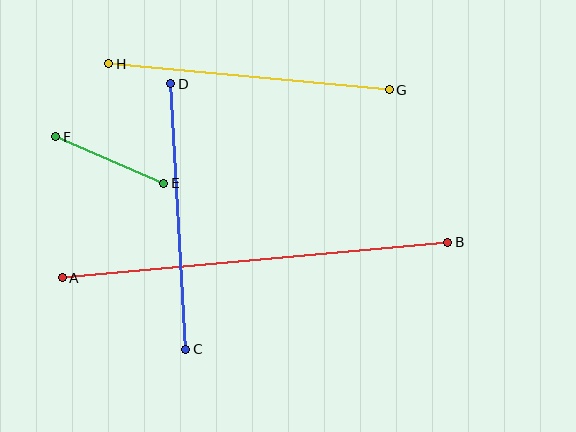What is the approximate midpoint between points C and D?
The midpoint is at approximately (178, 217) pixels.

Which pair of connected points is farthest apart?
Points A and B are farthest apart.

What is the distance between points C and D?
The distance is approximately 266 pixels.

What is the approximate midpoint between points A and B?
The midpoint is at approximately (255, 260) pixels.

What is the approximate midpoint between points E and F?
The midpoint is at approximately (110, 160) pixels.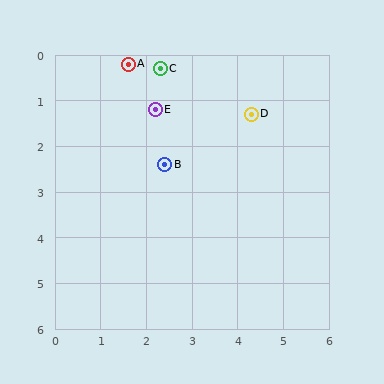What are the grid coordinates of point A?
Point A is at approximately (1.6, 0.2).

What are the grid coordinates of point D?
Point D is at approximately (4.3, 1.3).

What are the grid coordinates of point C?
Point C is at approximately (2.3, 0.3).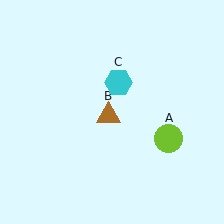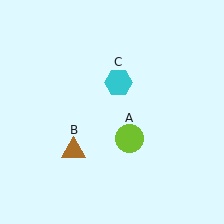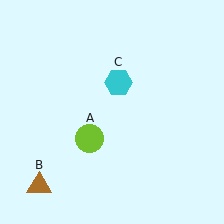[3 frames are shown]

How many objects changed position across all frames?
2 objects changed position: lime circle (object A), brown triangle (object B).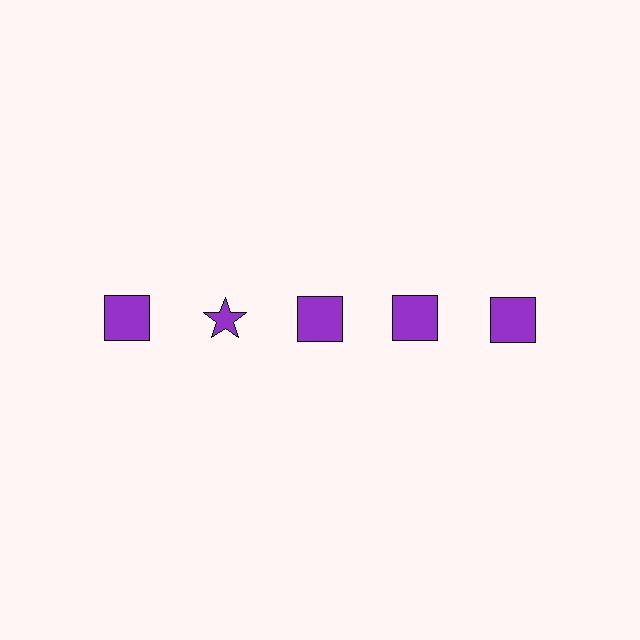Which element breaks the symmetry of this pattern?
The purple star in the top row, second from left column breaks the symmetry. All other shapes are purple squares.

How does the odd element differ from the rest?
It has a different shape: star instead of square.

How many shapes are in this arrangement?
There are 5 shapes arranged in a grid pattern.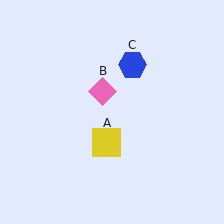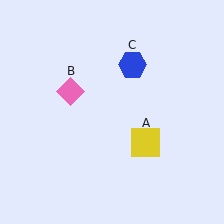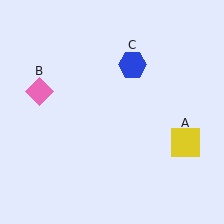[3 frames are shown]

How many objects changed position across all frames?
2 objects changed position: yellow square (object A), pink diamond (object B).